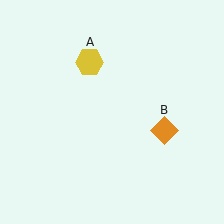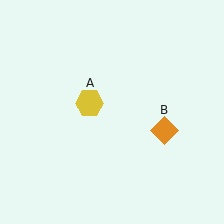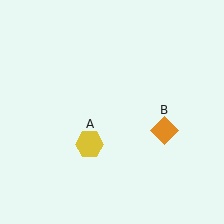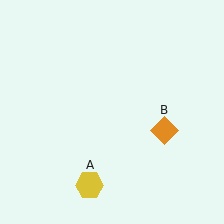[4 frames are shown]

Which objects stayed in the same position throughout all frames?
Orange diamond (object B) remained stationary.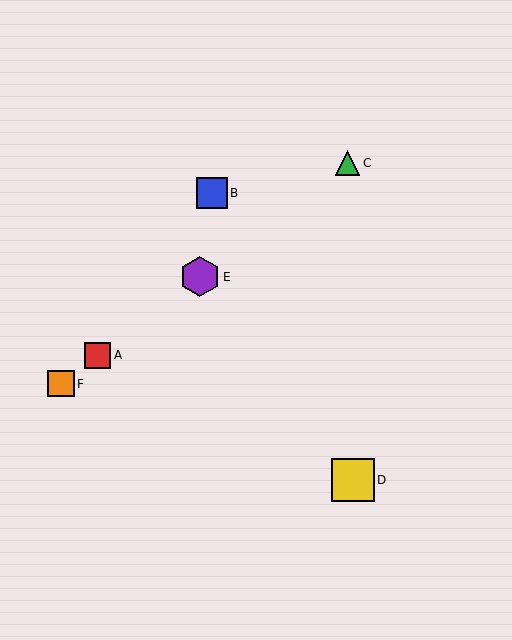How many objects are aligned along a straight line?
4 objects (A, C, E, F) are aligned along a straight line.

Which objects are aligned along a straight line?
Objects A, C, E, F are aligned along a straight line.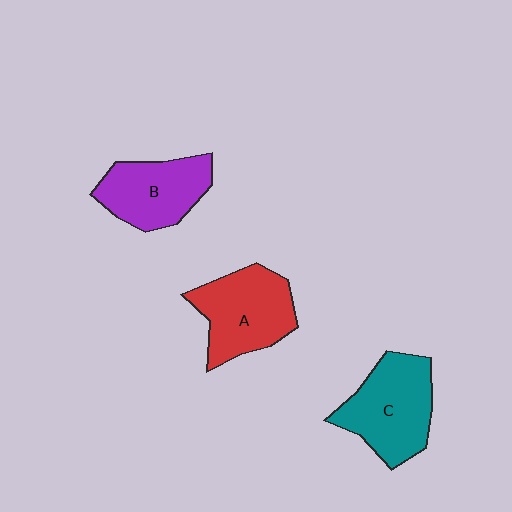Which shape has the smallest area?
Shape B (purple).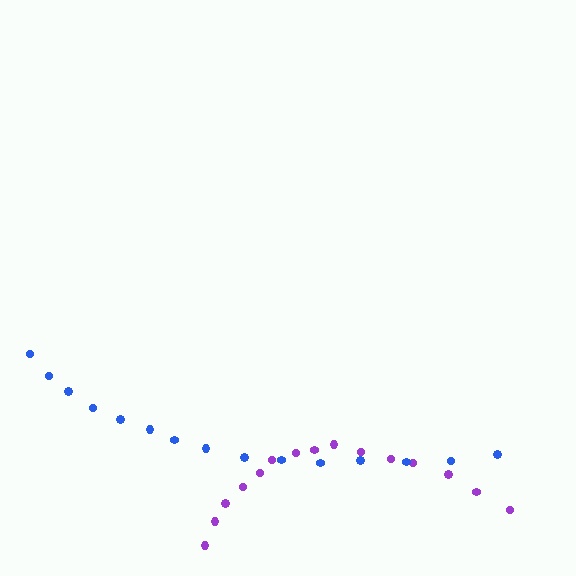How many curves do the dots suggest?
There are 2 distinct paths.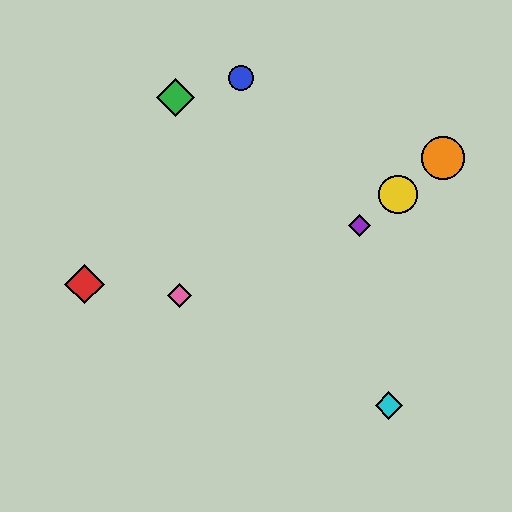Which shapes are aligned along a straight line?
The yellow circle, the purple diamond, the orange circle are aligned along a straight line.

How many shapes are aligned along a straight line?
3 shapes (the yellow circle, the purple diamond, the orange circle) are aligned along a straight line.